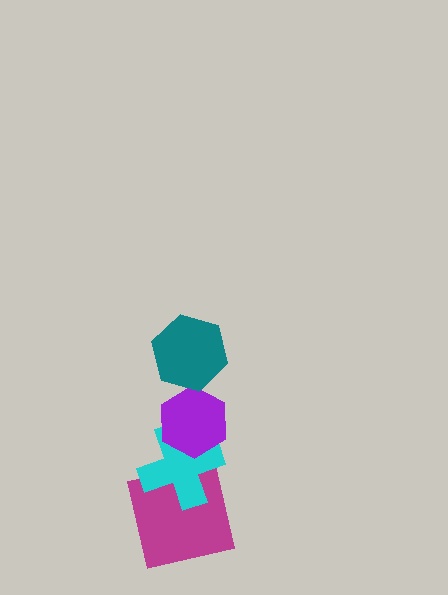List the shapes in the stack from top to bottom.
From top to bottom: the teal hexagon, the purple hexagon, the cyan cross, the magenta square.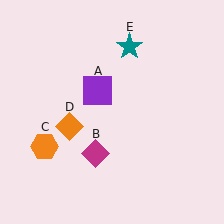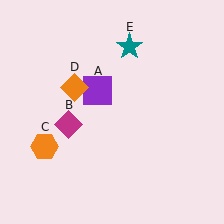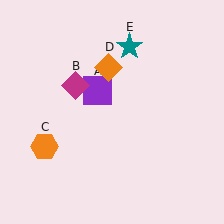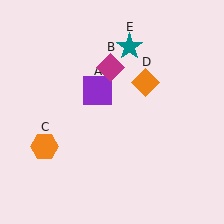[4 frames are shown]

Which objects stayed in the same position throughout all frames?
Purple square (object A) and orange hexagon (object C) and teal star (object E) remained stationary.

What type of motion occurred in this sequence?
The magenta diamond (object B), orange diamond (object D) rotated clockwise around the center of the scene.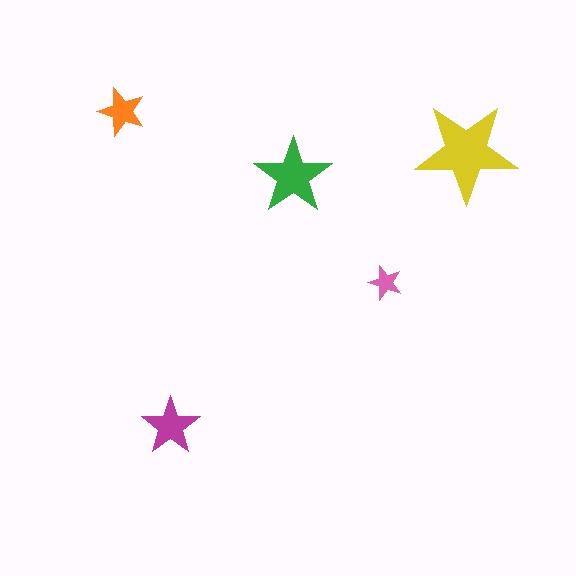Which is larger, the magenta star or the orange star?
The magenta one.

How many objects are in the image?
There are 5 objects in the image.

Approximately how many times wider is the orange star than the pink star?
About 1.5 times wider.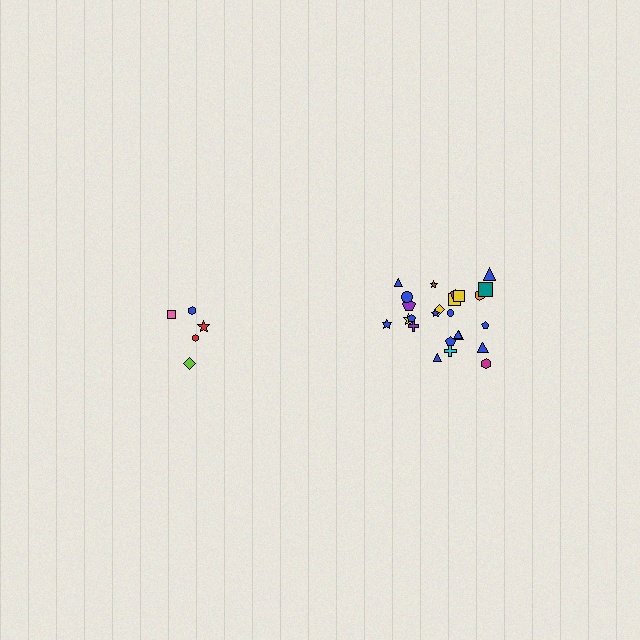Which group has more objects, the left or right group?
The right group.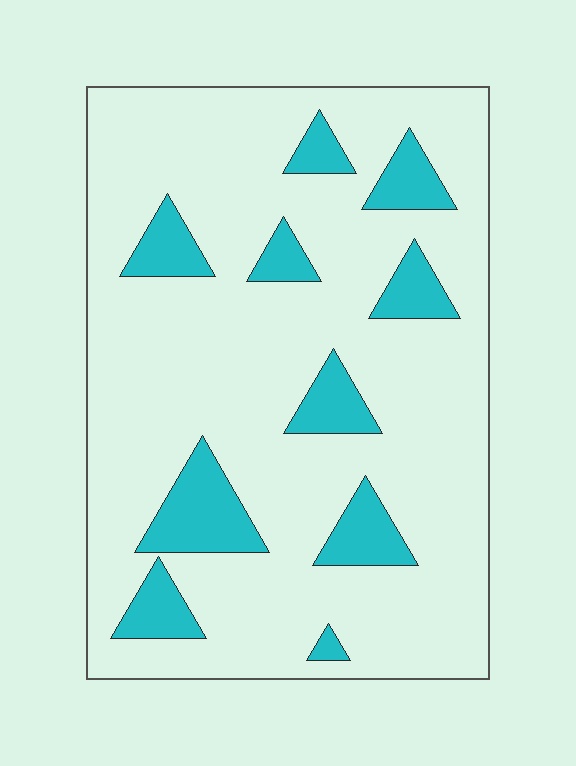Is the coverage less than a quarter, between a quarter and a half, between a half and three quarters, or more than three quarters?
Less than a quarter.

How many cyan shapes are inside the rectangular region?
10.